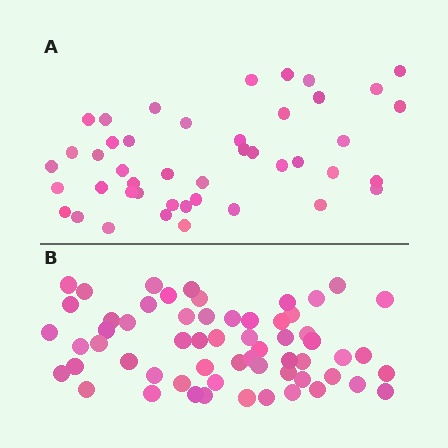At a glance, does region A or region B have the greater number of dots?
Region B (the bottom region) has more dots.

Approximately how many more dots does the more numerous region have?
Region B has approximately 15 more dots than region A.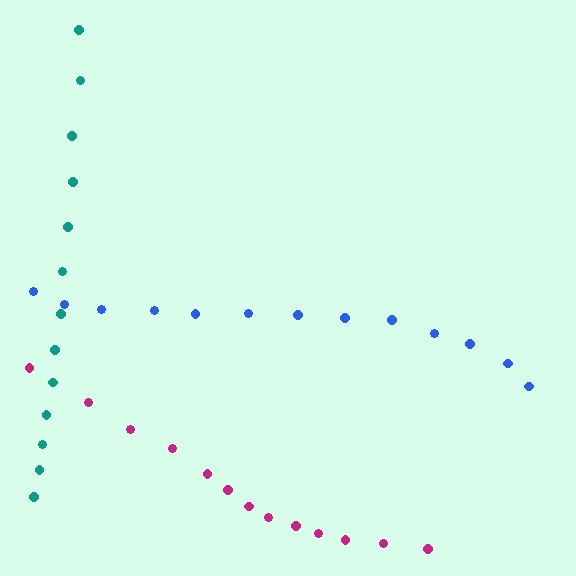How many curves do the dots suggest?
There are 3 distinct paths.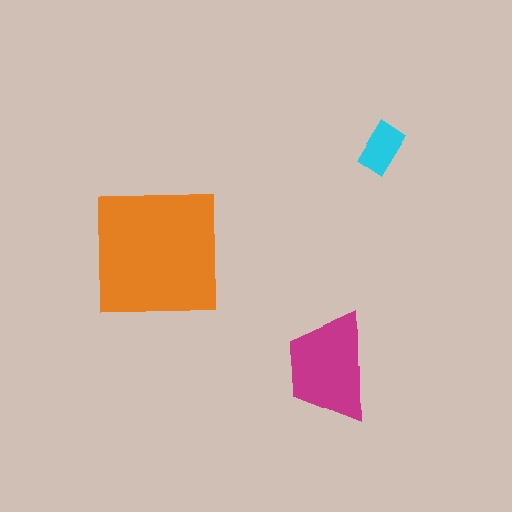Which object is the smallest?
The cyan rectangle.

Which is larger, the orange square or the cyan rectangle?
The orange square.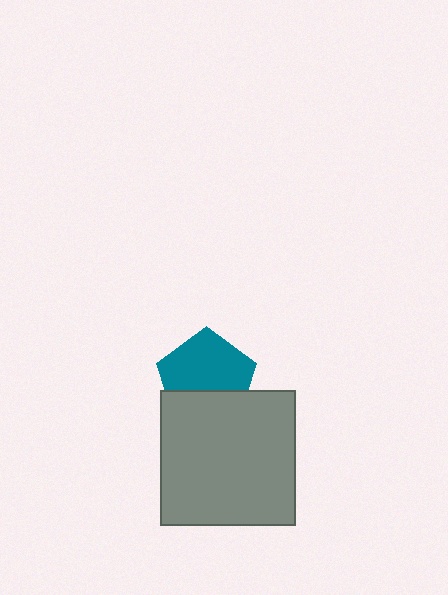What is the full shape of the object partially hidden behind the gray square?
The partially hidden object is a teal pentagon.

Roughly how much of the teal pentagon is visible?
About half of it is visible (roughly 63%).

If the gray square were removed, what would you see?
You would see the complete teal pentagon.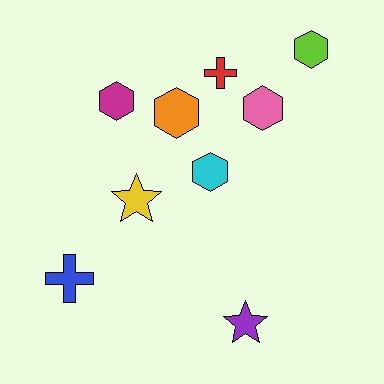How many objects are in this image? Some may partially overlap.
There are 9 objects.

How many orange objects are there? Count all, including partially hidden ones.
There is 1 orange object.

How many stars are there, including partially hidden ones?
There are 2 stars.